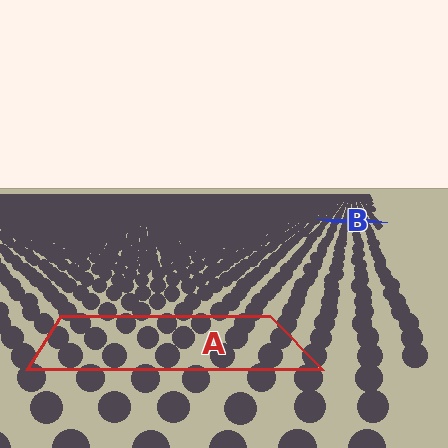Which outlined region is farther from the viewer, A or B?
Region B is farther from the viewer — the texture elements inside it appear smaller and more densely packed.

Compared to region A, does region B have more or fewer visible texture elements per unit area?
Region B has more texture elements per unit area — they are packed more densely because it is farther away.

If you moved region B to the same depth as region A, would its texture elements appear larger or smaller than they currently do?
They would appear larger. At a closer depth, the same texture elements are projected at a bigger on-screen size.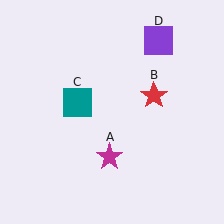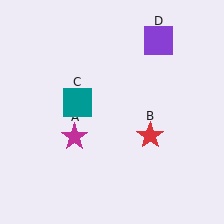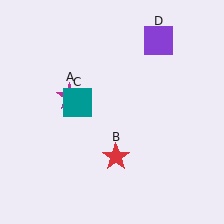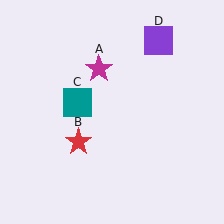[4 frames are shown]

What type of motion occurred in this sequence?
The magenta star (object A), red star (object B) rotated clockwise around the center of the scene.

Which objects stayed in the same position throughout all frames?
Teal square (object C) and purple square (object D) remained stationary.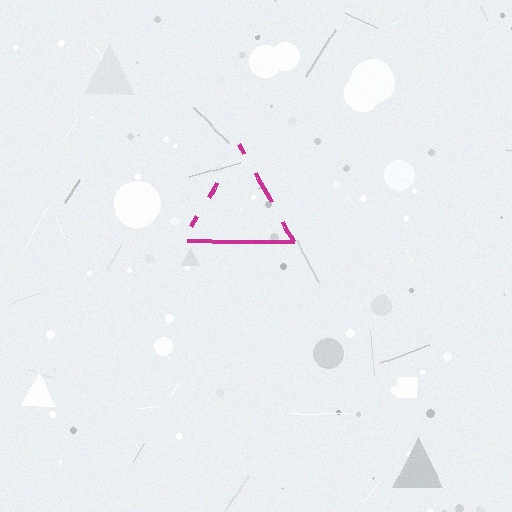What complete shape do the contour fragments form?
The contour fragments form a triangle.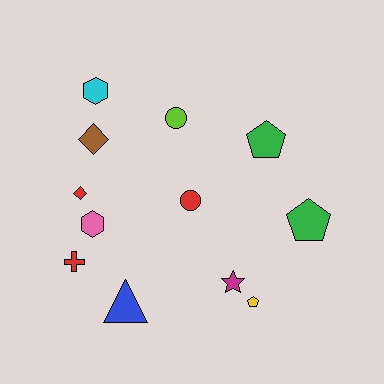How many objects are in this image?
There are 12 objects.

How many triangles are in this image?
There is 1 triangle.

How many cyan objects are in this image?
There is 1 cyan object.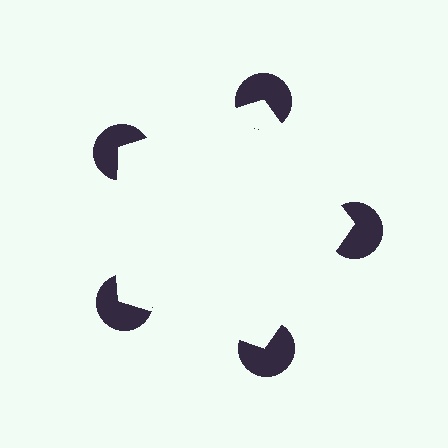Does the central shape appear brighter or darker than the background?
It typically appears slightly brighter than the background, even though no actual brightness change is drawn.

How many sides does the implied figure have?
5 sides.